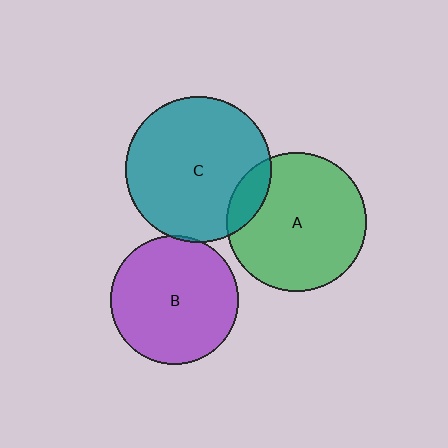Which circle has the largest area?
Circle C (teal).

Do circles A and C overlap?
Yes.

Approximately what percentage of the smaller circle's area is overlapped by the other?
Approximately 10%.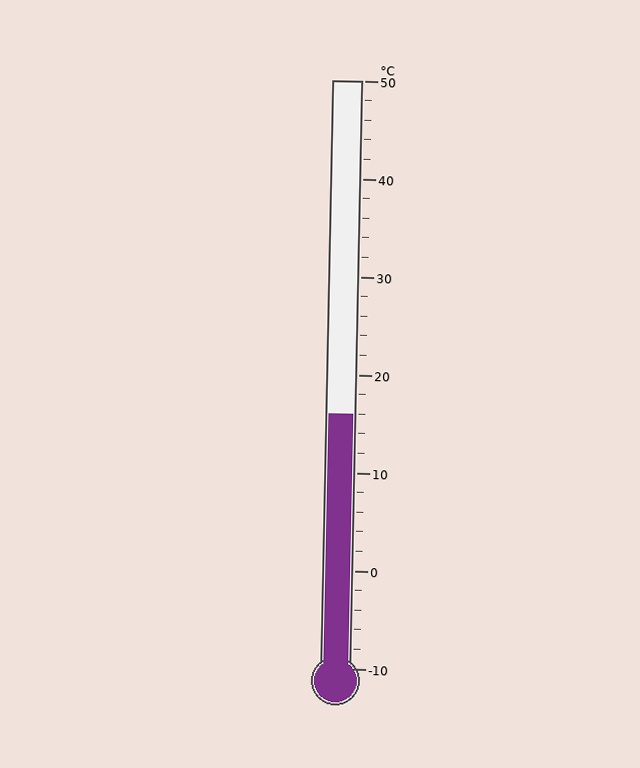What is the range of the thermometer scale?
The thermometer scale ranges from -10°C to 50°C.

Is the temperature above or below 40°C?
The temperature is below 40°C.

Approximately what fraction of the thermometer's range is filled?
The thermometer is filled to approximately 45% of its range.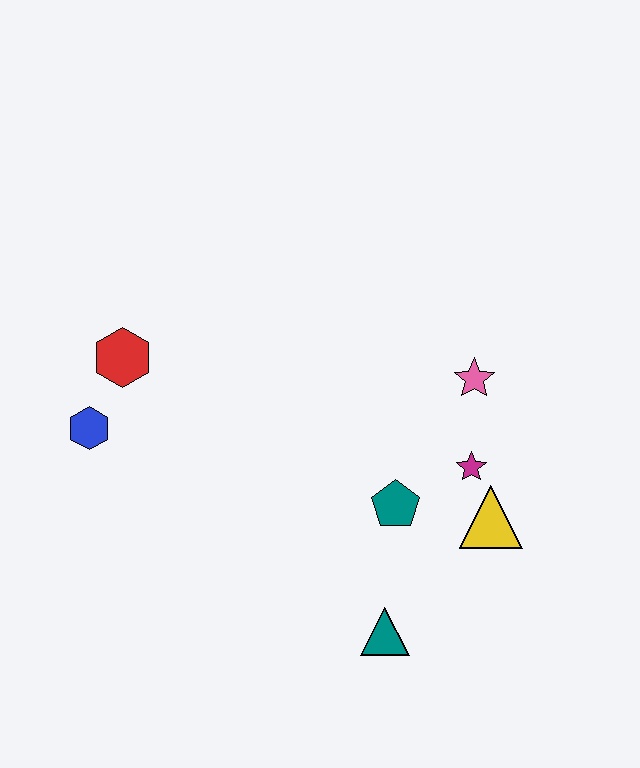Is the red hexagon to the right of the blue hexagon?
Yes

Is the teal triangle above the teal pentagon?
No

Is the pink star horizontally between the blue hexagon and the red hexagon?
No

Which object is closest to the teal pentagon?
The magenta star is closest to the teal pentagon.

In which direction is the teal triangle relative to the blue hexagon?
The teal triangle is to the right of the blue hexagon.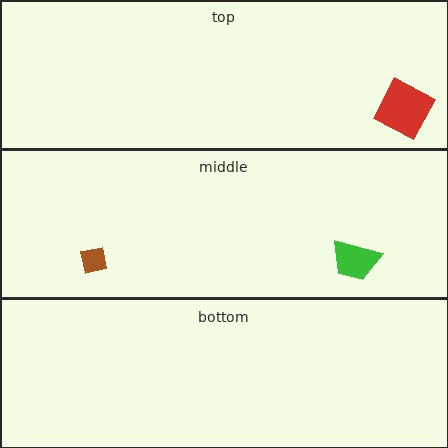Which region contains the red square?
The top region.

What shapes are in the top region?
The red square.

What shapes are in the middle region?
The brown square, the green trapezoid.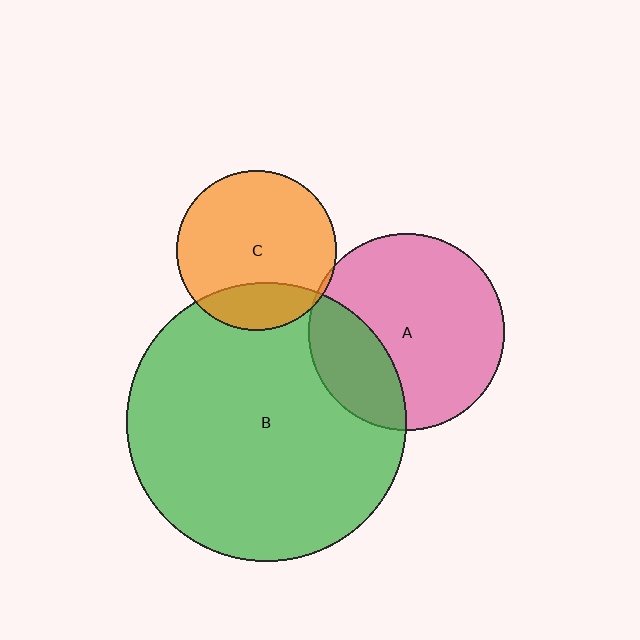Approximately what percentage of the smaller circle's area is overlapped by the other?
Approximately 5%.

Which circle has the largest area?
Circle B (green).